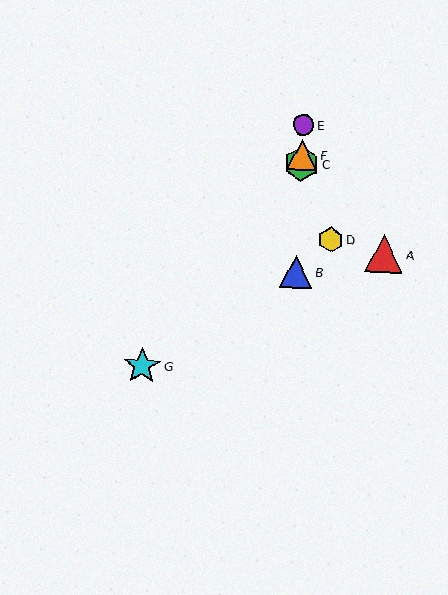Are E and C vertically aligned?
Yes, both are at x≈304.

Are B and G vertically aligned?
No, B is at x≈296 and G is at x≈142.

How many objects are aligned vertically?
4 objects (B, C, E, F) are aligned vertically.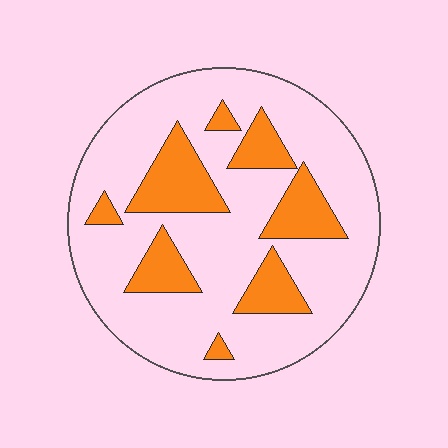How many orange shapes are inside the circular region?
8.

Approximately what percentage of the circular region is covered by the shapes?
Approximately 25%.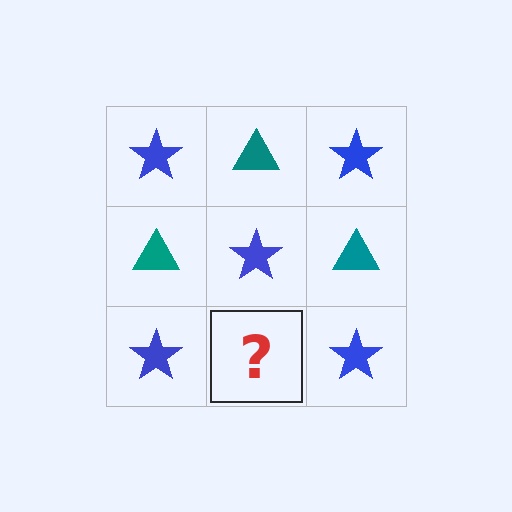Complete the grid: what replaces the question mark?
The question mark should be replaced with a teal triangle.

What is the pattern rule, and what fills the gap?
The rule is that it alternates blue star and teal triangle in a checkerboard pattern. The gap should be filled with a teal triangle.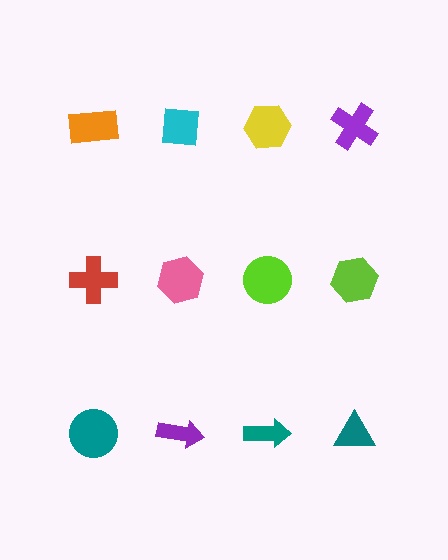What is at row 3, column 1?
A teal circle.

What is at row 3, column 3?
A teal arrow.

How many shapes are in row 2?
4 shapes.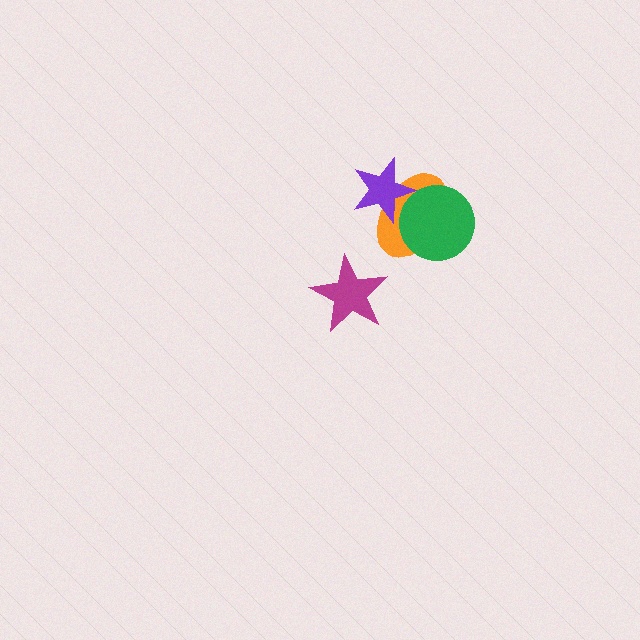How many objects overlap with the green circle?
2 objects overlap with the green circle.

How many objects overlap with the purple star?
2 objects overlap with the purple star.